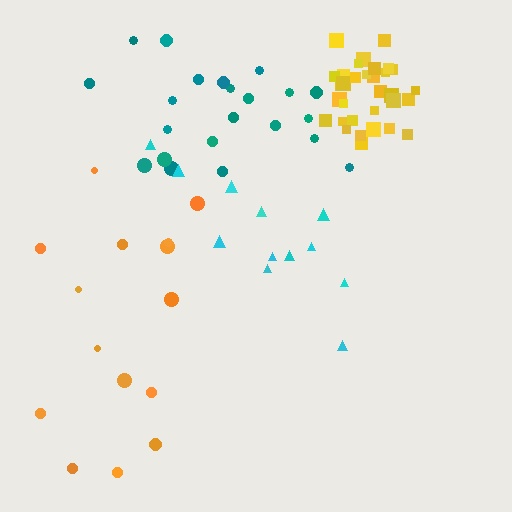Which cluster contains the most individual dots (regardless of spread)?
Yellow (32).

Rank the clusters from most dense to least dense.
yellow, teal, cyan, orange.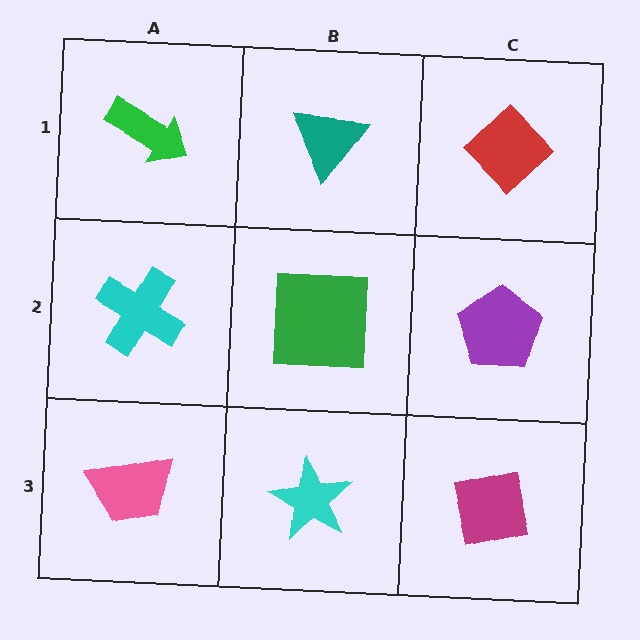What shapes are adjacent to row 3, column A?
A cyan cross (row 2, column A), a cyan star (row 3, column B).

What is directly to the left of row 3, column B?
A pink trapezoid.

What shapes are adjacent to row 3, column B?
A green square (row 2, column B), a pink trapezoid (row 3, column A), a magenta square (row 3, column C).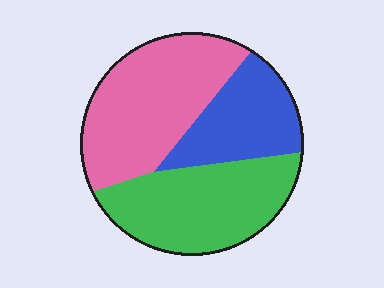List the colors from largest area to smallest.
From largest to smallest: pink, green, blue.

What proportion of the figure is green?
Green takes up between a third and a half of the figure.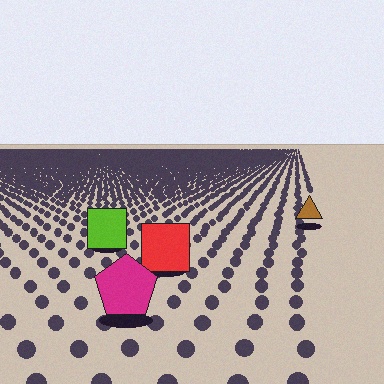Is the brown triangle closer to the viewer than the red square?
No. The red square is closer — you can tell from the texture gradient: the ground texture is coarser near it.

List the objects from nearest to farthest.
From nearest to farthest: the magenta pentagon, the red square, the lime square, the brown triangle.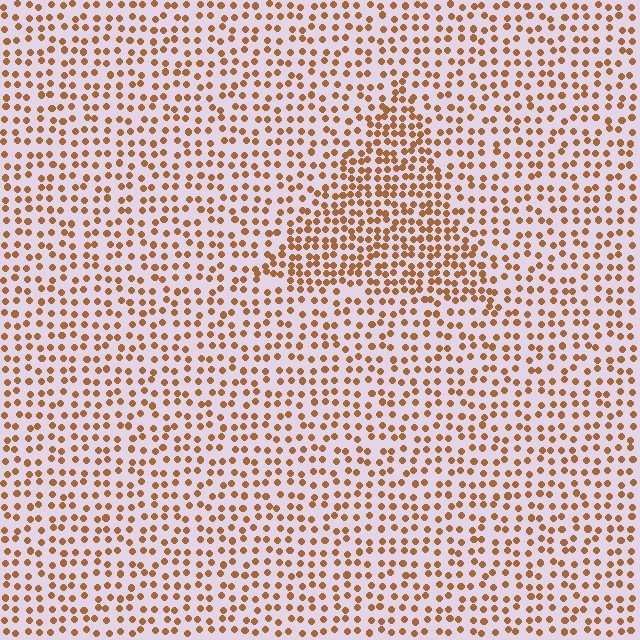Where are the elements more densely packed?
The elements are more densely packed inside the triangle boundary.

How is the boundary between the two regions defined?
The boundary is defined by a change in element density (approximately 1.7x ratio). All elements are the same color, size, and shape.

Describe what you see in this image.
The image contains small brown elements arranged at two different densities. A triangle-shaped region is visible where the elements are more densely packed than the surrounding area.